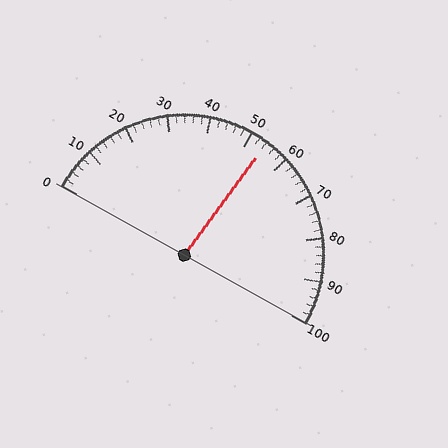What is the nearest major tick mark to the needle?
The nearest major tick mark is 50.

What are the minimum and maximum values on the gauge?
The gauge ranges from 0 to 100.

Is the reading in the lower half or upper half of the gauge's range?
The reading is in the upper half of the range (0 to 100).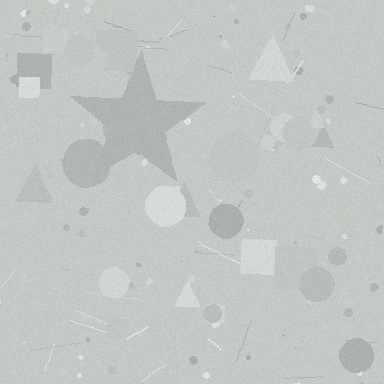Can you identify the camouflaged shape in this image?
The camouflaged shape is a star.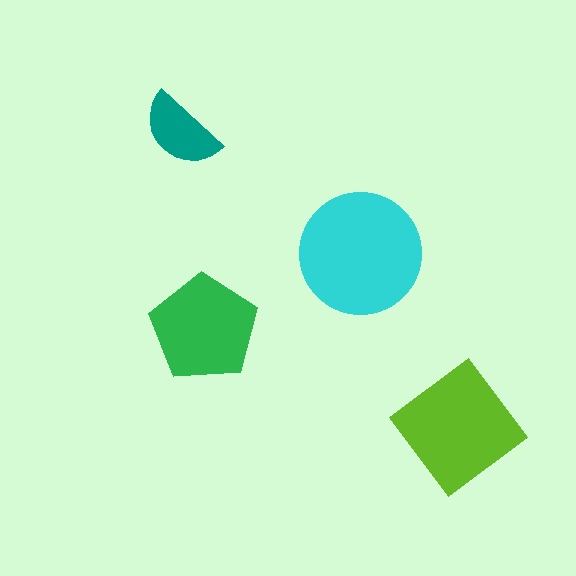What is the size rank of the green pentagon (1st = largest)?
3rd.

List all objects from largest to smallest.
The cyan circle, the lime diamond, the green pentagon, the teal semicircle.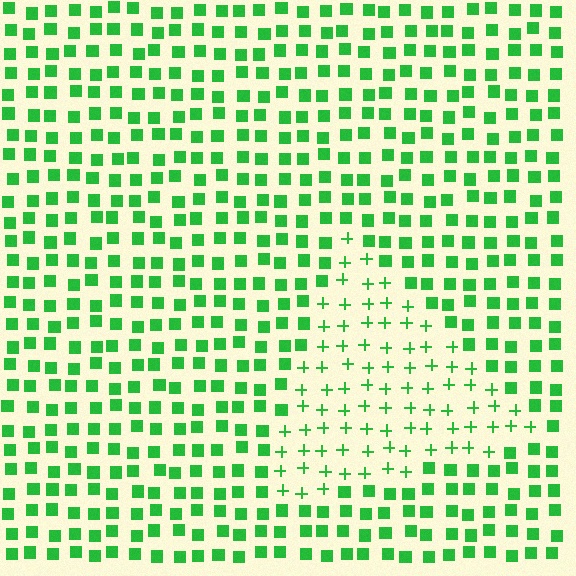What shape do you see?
I see a triangle.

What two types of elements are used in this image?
The image uses plus signs inside the triangle region and squares outside it.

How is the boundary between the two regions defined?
The boundary is defined by a change in element shape: plus signs inside vs. squares outside. All elements share the same color and spacing.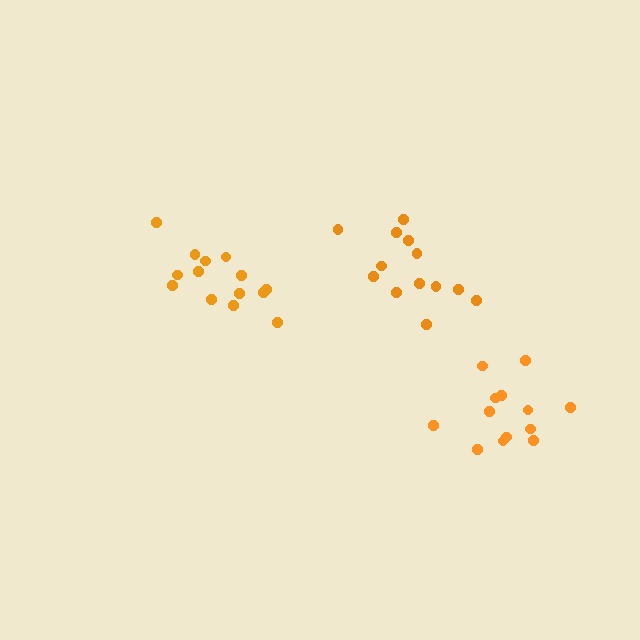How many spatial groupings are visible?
There are 3 spatial groupings.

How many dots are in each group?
Group 1: 14 dots, Group 2: 13 dots, Group 3: 13 dots (40 total).